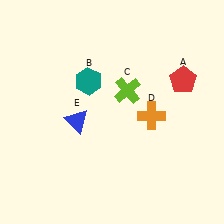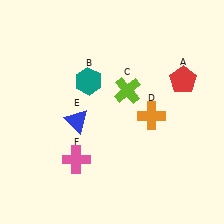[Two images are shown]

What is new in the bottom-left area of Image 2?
A pink cross (F) was added in the bottom-left area of Image 2.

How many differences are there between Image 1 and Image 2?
There is 1 difference between the two images.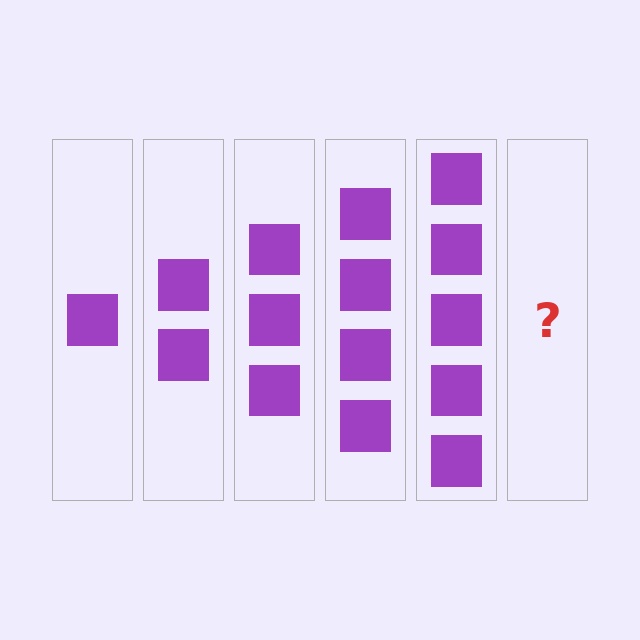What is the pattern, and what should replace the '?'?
The pattern is that each step adds one more square. The '?' should be 6 squares.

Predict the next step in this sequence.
The next step is 6 squares.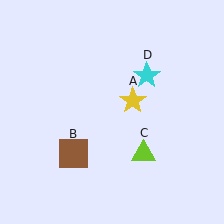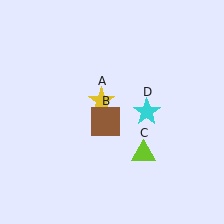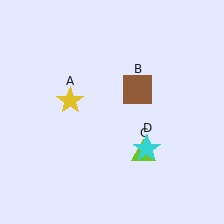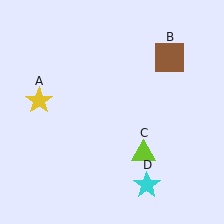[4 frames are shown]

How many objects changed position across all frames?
3 objects changed position: yellow star (object A), brown square (object B), cyan star (object D).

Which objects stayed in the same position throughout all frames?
Lime triangle (object C) remained stationary.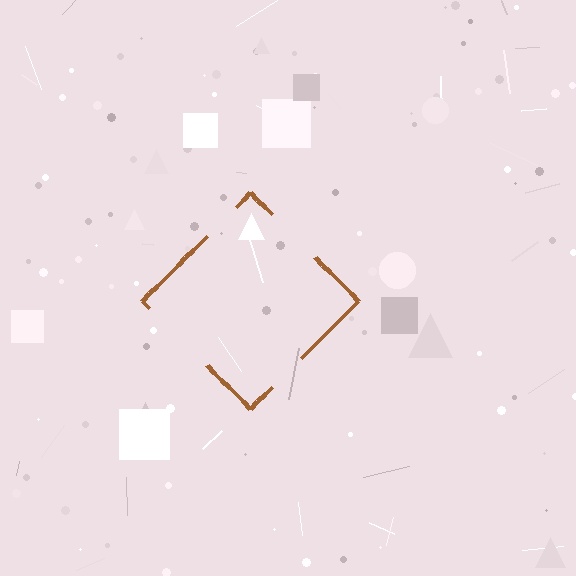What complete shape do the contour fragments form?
The contour fragments form a diamond.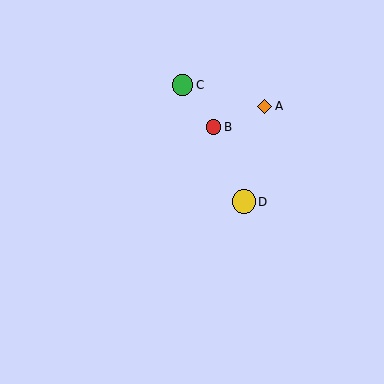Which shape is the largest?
The yellow circle (labeled D) is the largest.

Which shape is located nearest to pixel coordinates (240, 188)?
The yellow circle (labeled D) at (244, 202) is nearest to that location.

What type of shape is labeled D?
Shape D is a yellow circle.